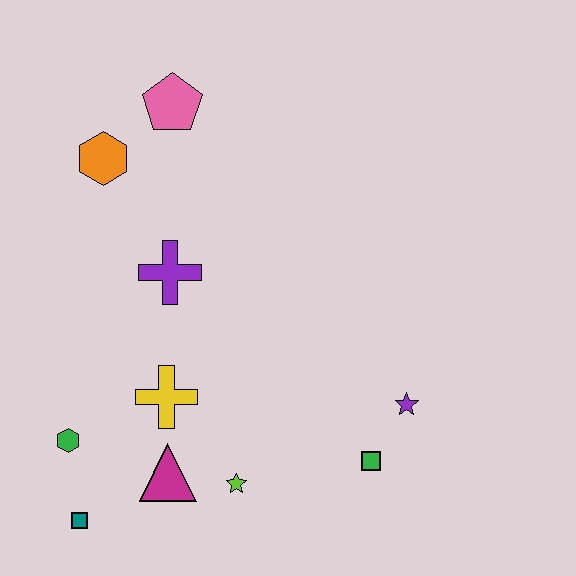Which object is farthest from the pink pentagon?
The teal square is farthest from the pink pentagon.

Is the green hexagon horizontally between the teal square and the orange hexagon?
No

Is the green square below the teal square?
No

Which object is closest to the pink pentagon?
The orange hexagon is closest to the pink pentagon.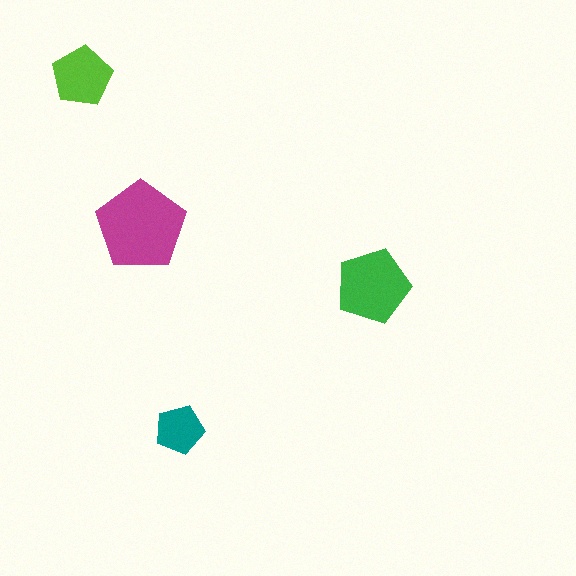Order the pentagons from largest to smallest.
the magenta one, the green one, the lime one, the teal one.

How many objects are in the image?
There are 4 objects in the image.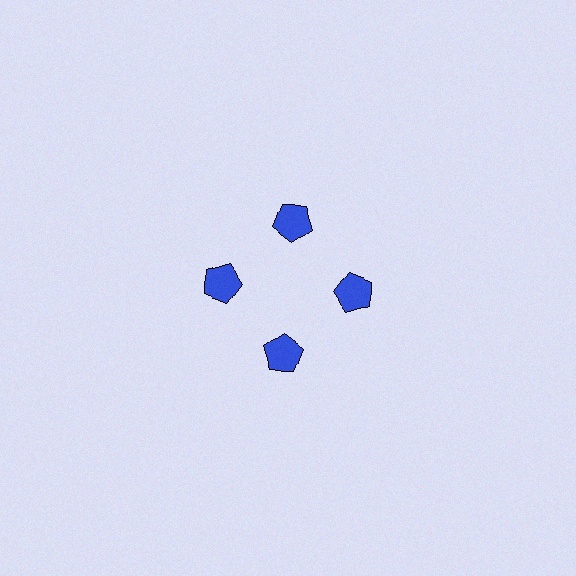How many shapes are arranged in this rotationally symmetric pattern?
There are 4 shapes, arranged in 4 groups of 1.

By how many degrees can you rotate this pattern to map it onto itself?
The pattern maps onto itself every 90 degrees of rotation.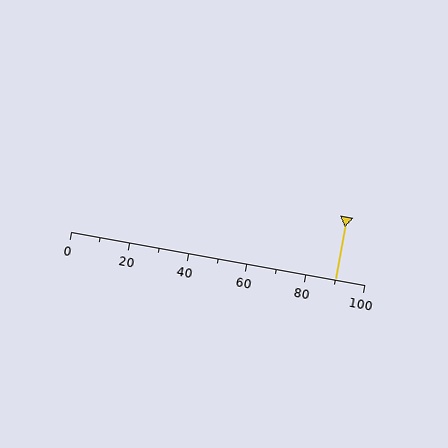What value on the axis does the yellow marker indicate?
The marker indicates approximately 90.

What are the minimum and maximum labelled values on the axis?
The axis runs from 0 to 100.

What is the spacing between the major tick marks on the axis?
The major ticks are spaced 20 apart.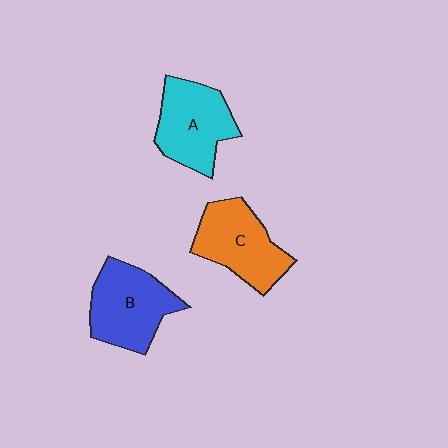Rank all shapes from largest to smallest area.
From largest to smallest: B (blue), C (orange), A (cyan).